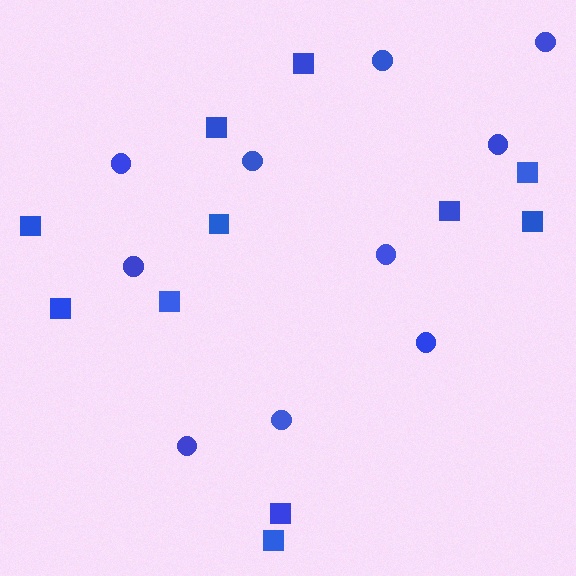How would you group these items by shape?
There are 2 groups: one group of squares (11) and one group of circles (10).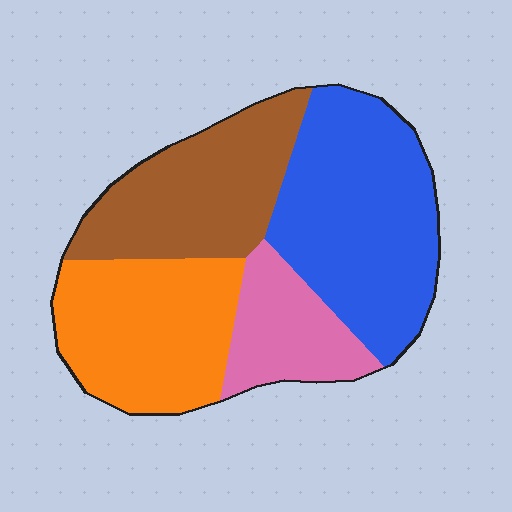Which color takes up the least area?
Pink, at roughly 15%.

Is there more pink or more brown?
Brown.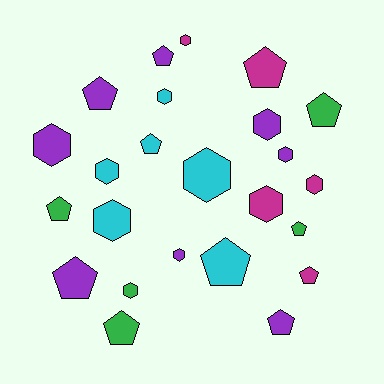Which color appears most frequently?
Purple, with 8 objects.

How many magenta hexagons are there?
There are 3 magenta hexagons.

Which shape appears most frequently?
Pentagon, with 12 objects.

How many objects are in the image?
There are 24 objects.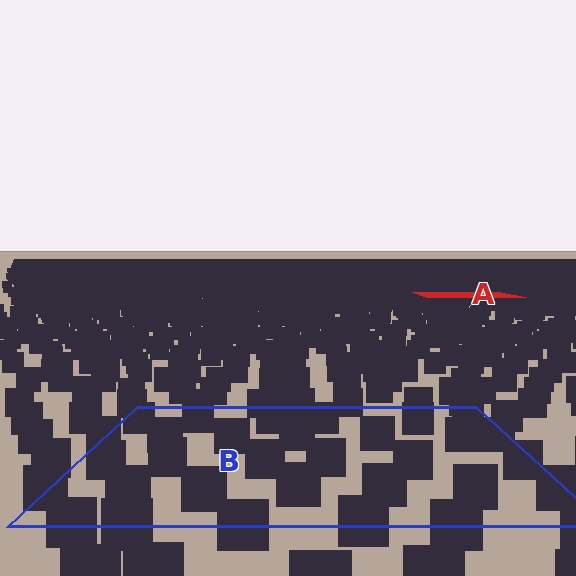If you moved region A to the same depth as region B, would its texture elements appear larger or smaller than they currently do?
They would appear larger. At a closer depth, the same texture elements are projected at a bigger on-screen size.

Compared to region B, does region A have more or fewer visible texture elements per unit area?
Region A has more texture elements per unit area — they are packed more densely because it is farther away.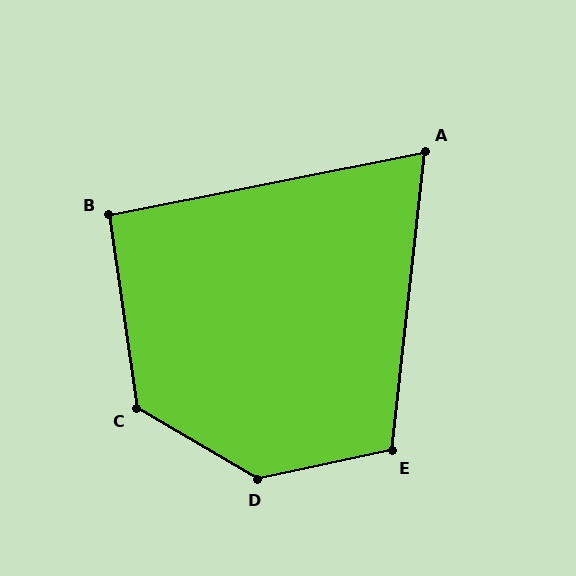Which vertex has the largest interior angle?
D, at approximately 138 degrees.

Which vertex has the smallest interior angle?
A, at approximately 73 degrees.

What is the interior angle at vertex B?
Approximately 93 degrees (approximately right).